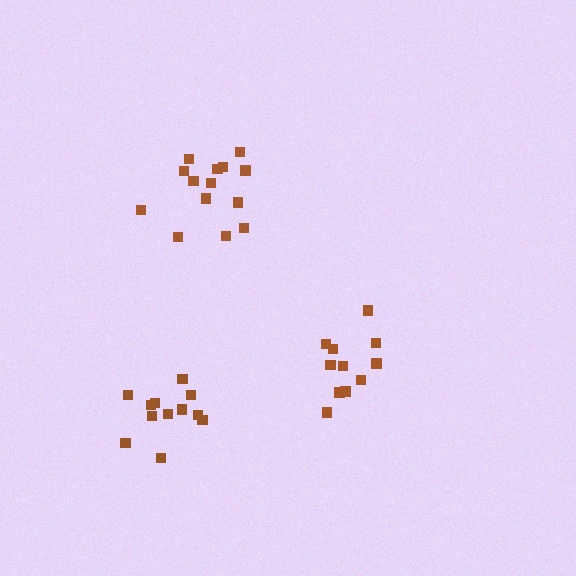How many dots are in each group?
Group 1: 11 dots, Group 2: 14 dots, Group 3: 12 dots (37 total).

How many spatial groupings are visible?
There are 3 spatial groupings.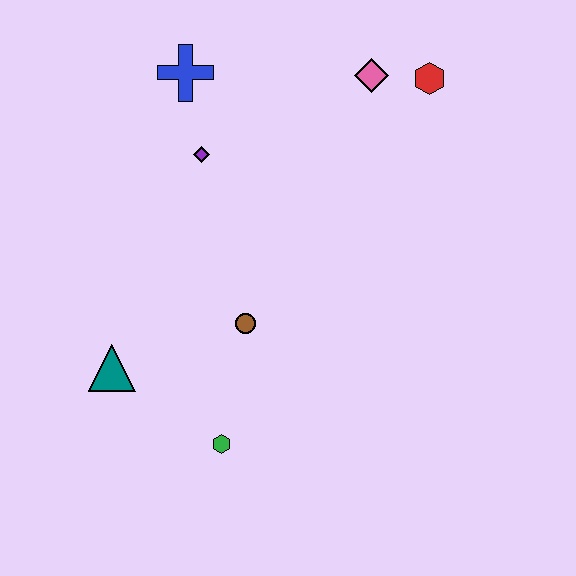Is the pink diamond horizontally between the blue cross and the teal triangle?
No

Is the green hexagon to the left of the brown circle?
Yes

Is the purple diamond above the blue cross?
No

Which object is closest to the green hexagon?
The brown circle is closest to the green hexagon.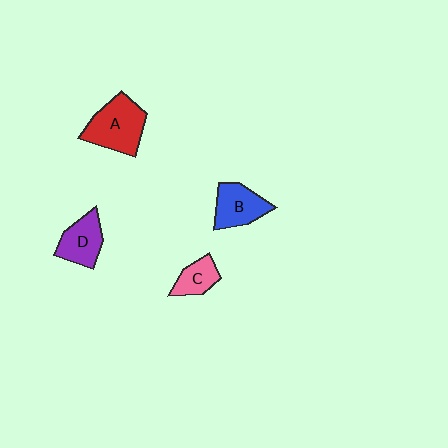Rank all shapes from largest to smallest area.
From largest to smallest: A (red), B (blue), D (purple), C (pink).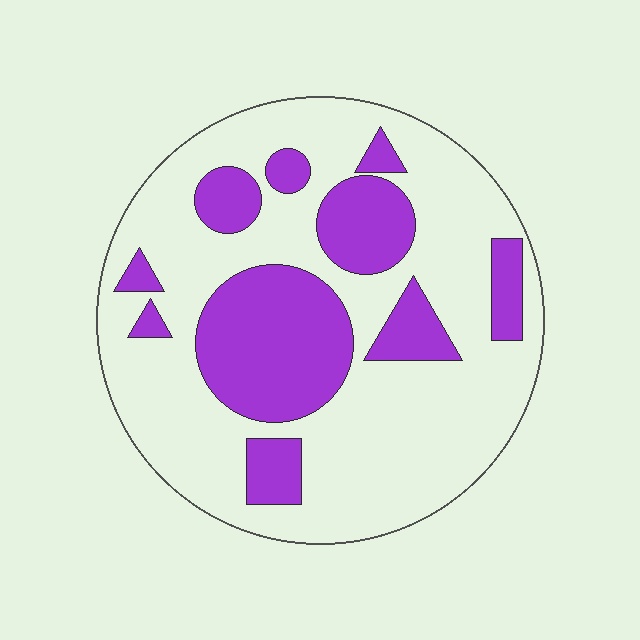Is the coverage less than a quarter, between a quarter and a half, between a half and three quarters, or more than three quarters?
Between a quarter and a half.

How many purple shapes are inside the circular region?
10.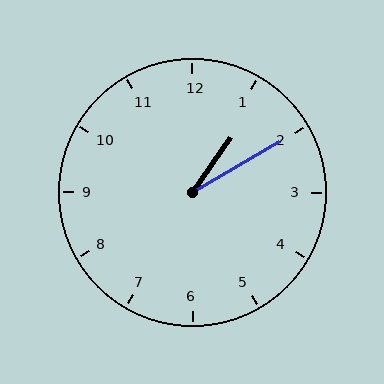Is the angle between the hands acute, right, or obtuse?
It is acute.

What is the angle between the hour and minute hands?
Approximately 25 degrees.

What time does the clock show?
1:10.